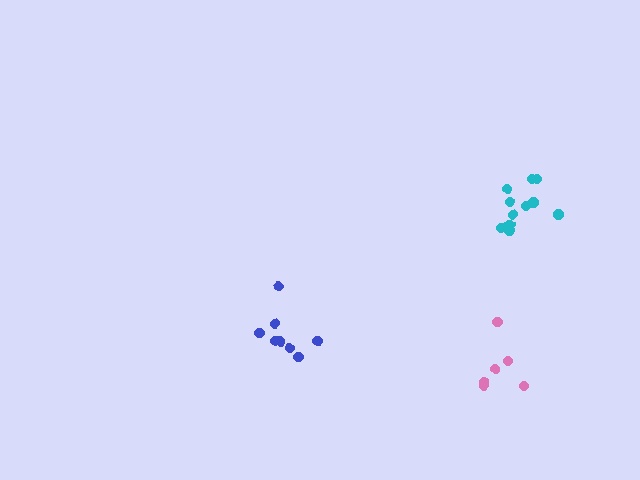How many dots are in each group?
Group 1: 8 dots, Group 2: 12 dots, Group 3: 6 dots (26 total).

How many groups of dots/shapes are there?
There are 3 groups.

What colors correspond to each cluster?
The clusters are colored: blue, cyan, pink.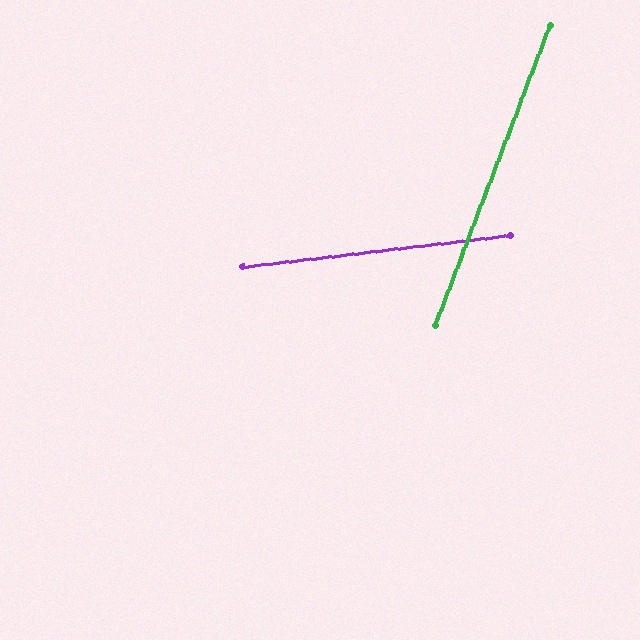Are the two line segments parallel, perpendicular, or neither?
Neither parallel nor perpendicular — they differ by about 62°.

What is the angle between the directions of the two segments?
Approximately 62 degrees.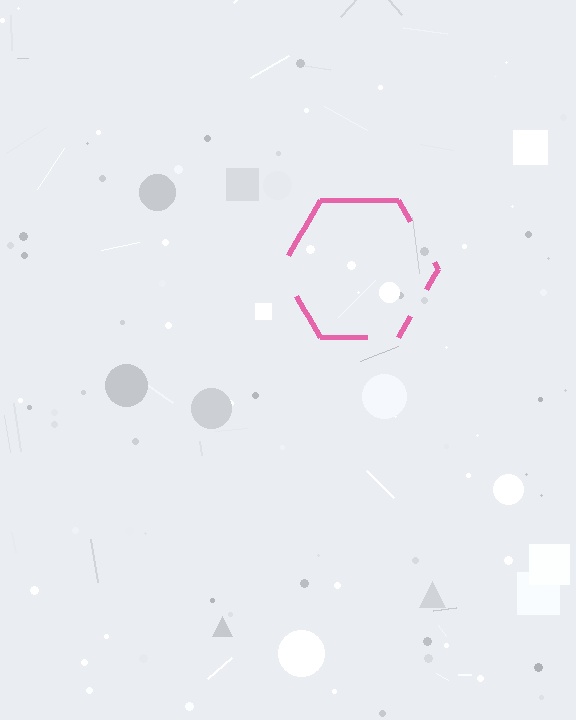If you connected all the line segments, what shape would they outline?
They would outline a hexagon.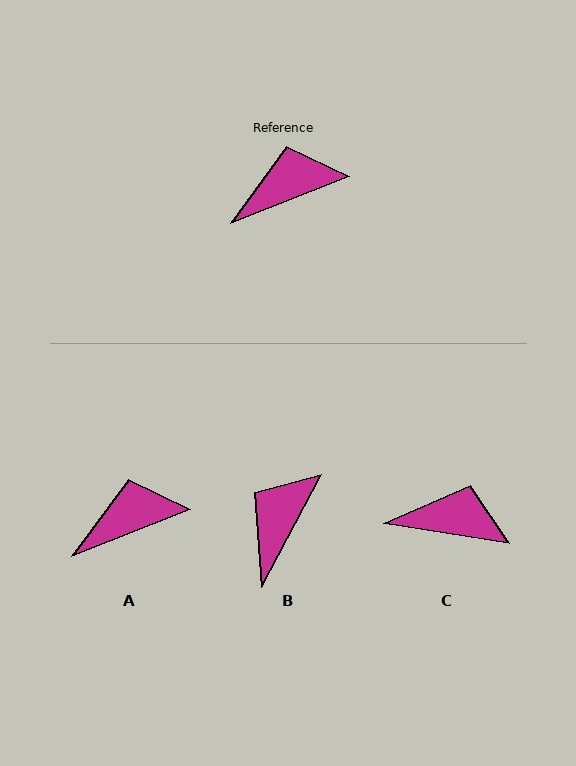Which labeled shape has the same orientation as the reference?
A.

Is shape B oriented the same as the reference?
No, it is off by about 41 degrees.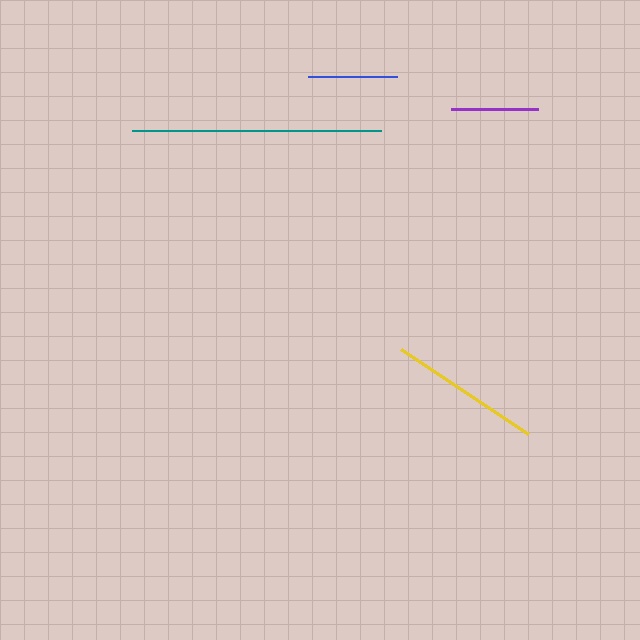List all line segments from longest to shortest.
From longest to shortest: teal, yellow, blue, purple.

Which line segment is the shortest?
The purple line is the shortest at approximately 87 pixels.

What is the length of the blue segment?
The blue segment is approximately 89 pixels long.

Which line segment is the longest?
The teal line is the longest at approximately 249 pixels.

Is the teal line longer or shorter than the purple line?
The teal line is longer than the purple line.